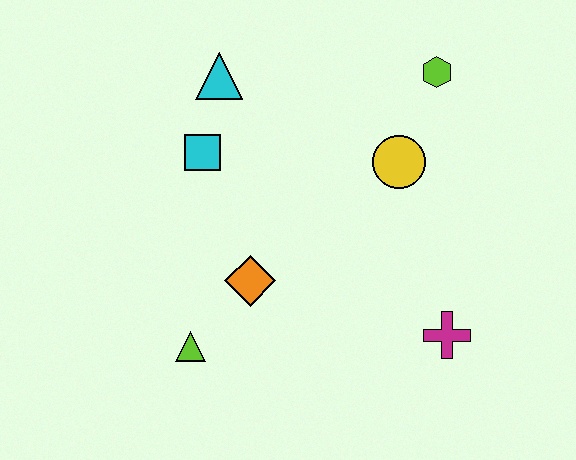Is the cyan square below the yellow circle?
No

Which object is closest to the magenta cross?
The yellow circle is closest to the magenta cross.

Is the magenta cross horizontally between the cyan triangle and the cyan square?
No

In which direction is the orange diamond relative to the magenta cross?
The orange diamond is to the left of the magenta cross.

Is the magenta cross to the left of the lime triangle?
No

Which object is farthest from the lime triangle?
The lime hexagon is farthest from the lime triangle.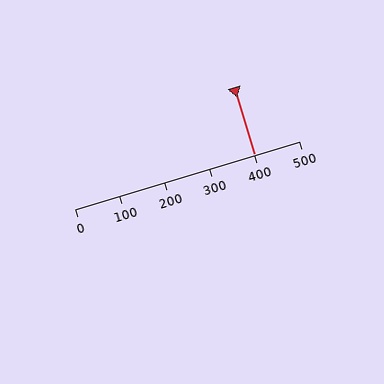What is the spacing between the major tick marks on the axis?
The major ticks are spaced 100 apart.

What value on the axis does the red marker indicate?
The marker indicates approximately 400.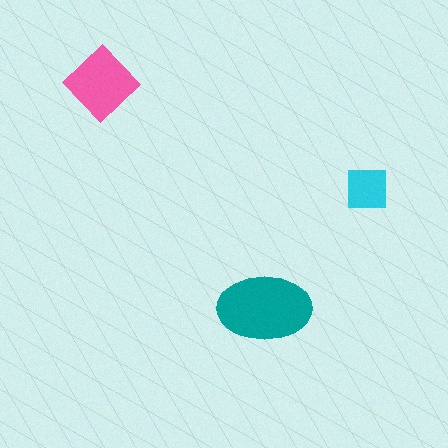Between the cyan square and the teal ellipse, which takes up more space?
The teal ellipse.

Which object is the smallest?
The cyan square.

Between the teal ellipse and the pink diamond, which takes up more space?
The teal ellipse.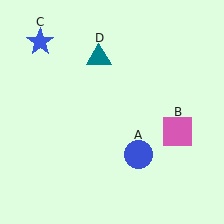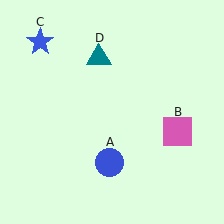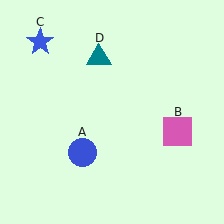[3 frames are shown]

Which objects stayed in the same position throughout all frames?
Pink square (object B) and blue star (object C) and teal triangle (object D) remained stationary.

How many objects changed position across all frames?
1 object changed position: blue circle (object A).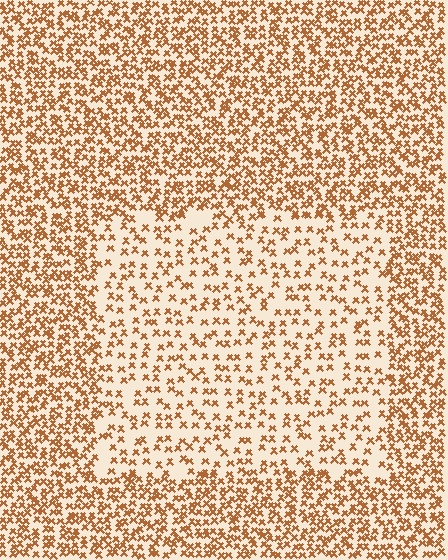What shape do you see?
I see a rectangle.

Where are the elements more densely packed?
The elements are more densely packed outside the rectangle boundary.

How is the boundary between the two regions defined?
The boundary is defined by a change in element density (approximately 2.1x ratio). All elements are the same color, size, and shape.